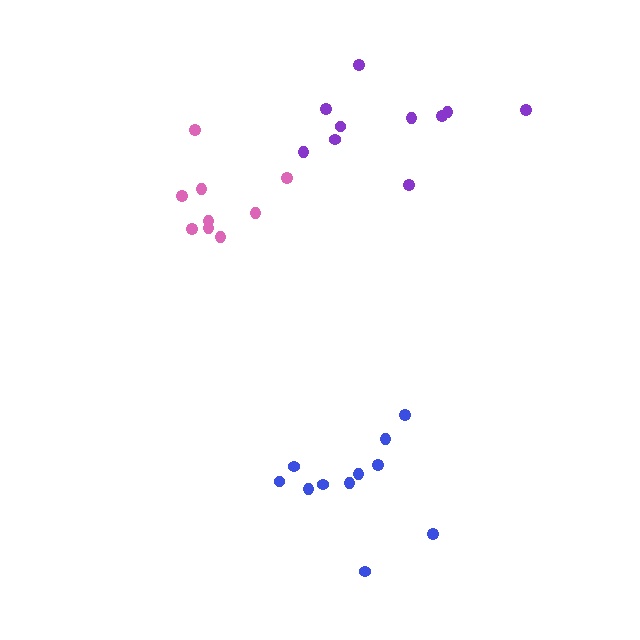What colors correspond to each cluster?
The clusters are colored: pink, blue, purple.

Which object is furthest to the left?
The pink cluster is leftmost.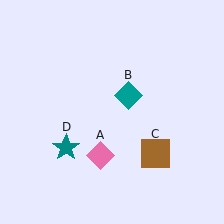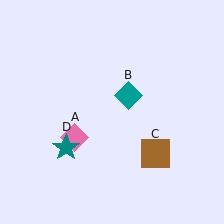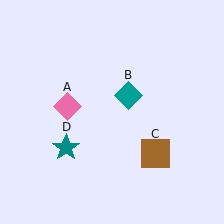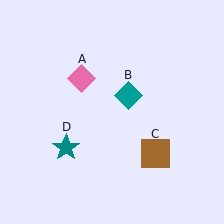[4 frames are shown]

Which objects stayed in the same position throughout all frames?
Teal diamond (object B) and brown square (object C) and teal star (object D) remained stationary.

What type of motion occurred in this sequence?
The pink diamond (object A) rotated clockwise around the center of the scene.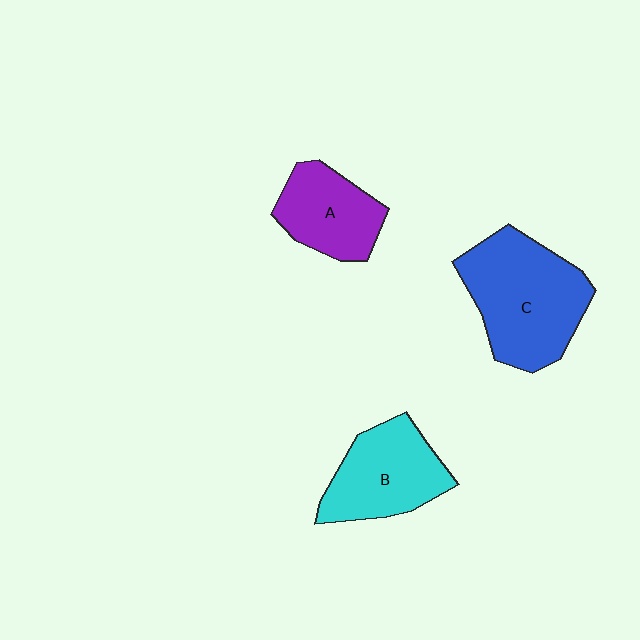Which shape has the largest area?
Shape C (blue).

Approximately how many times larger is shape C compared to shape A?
Approximately 1.7 times.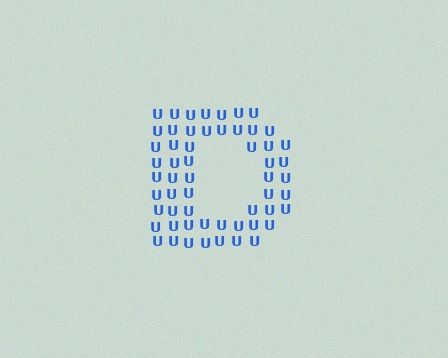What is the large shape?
The large shape is the letter D.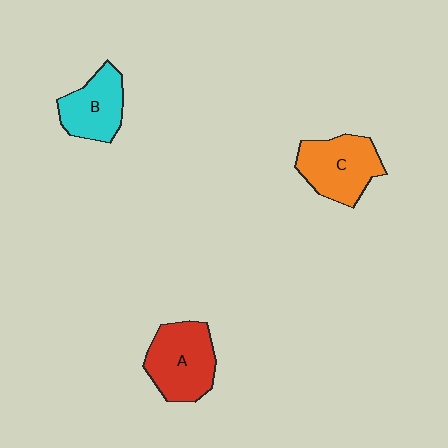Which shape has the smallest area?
Shape B (cyan).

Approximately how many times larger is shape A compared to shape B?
Approximately 1.3 times.